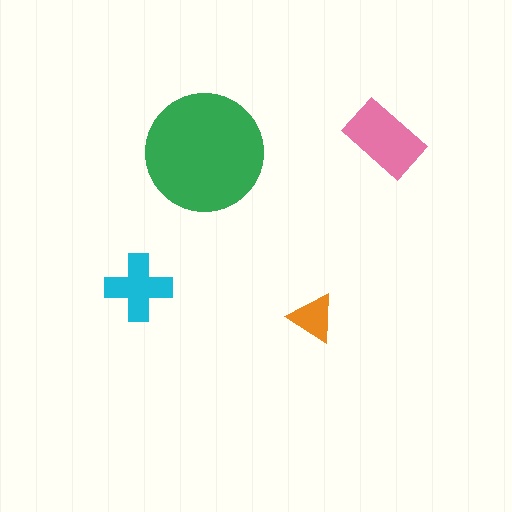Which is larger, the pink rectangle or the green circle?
The green circle.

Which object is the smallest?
The orange triangle.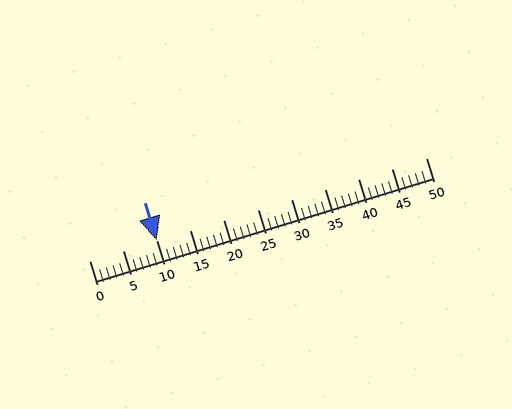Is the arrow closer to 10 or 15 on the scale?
The arrow is closer to 10.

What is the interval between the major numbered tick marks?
The major tick marks are spaced 5 units apart.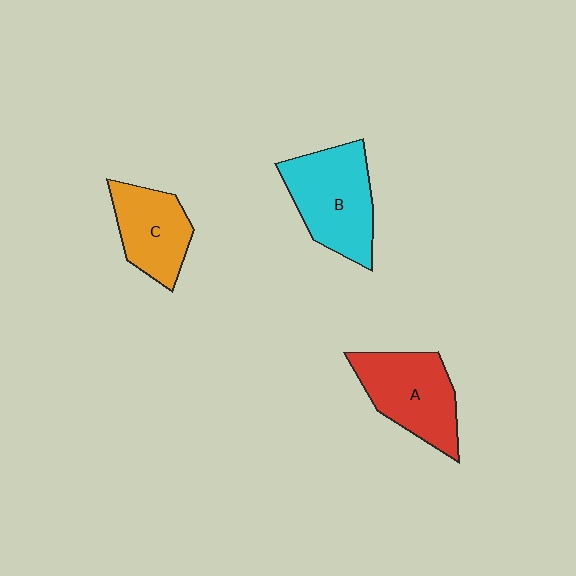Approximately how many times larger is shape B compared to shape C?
Approximately 1.3 times.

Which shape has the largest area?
Shape B (cyan).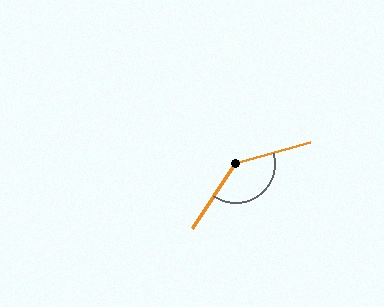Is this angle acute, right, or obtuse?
It is obtuse.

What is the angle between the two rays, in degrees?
Approximately 139 degrees.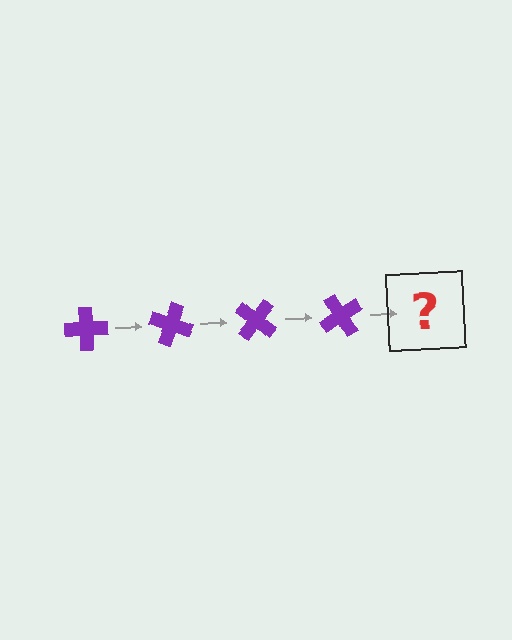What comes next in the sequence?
The next element should be a purple cross rotated 80 degrees.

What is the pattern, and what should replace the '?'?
The pattern is that the cross rotates 20 degrees each step. The '?' should be a purple cross rotated 80 degrees.